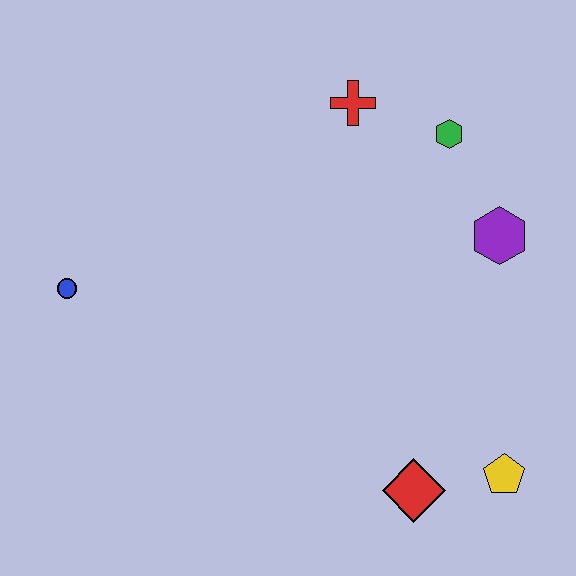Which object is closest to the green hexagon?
The red cross is closest to the green hexagon.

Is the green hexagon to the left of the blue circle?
No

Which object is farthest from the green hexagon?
The blue circle is farthest from the green hexagon.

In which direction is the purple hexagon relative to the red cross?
The purple hexagon is to the right of the red cross.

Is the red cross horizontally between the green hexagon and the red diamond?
No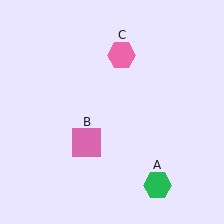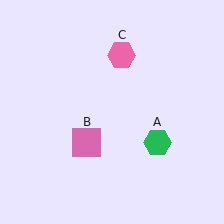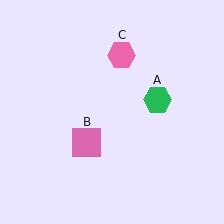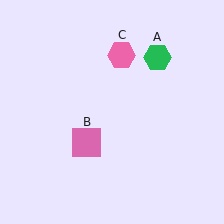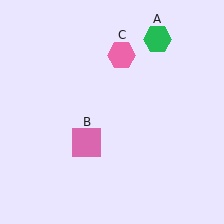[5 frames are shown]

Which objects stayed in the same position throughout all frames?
Pink square (object B) and pink hexagon (object C) remained stationary.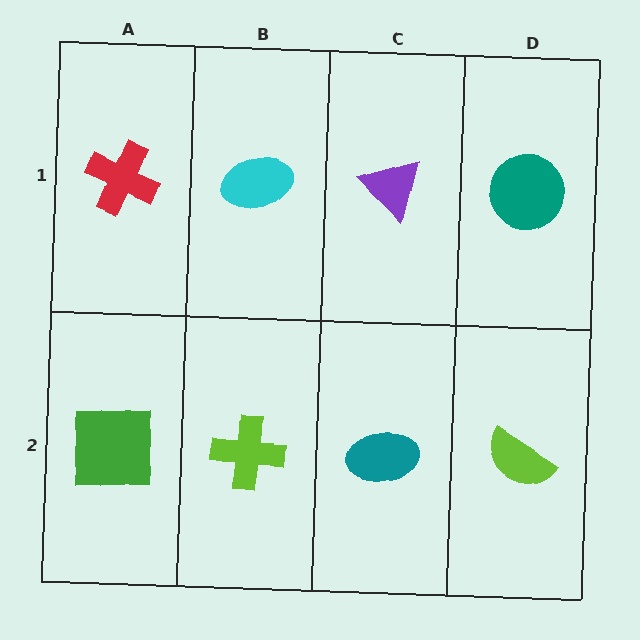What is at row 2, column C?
A teal ellipse.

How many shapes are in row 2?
4 shapes.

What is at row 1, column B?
A cyan ellipse.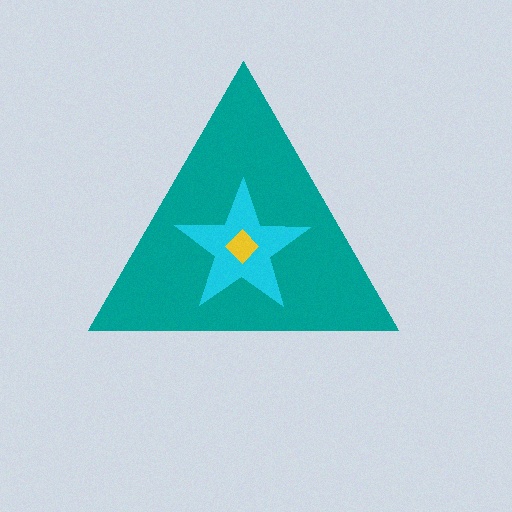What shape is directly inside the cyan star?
The yellow diamond.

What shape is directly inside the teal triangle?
The cyan star.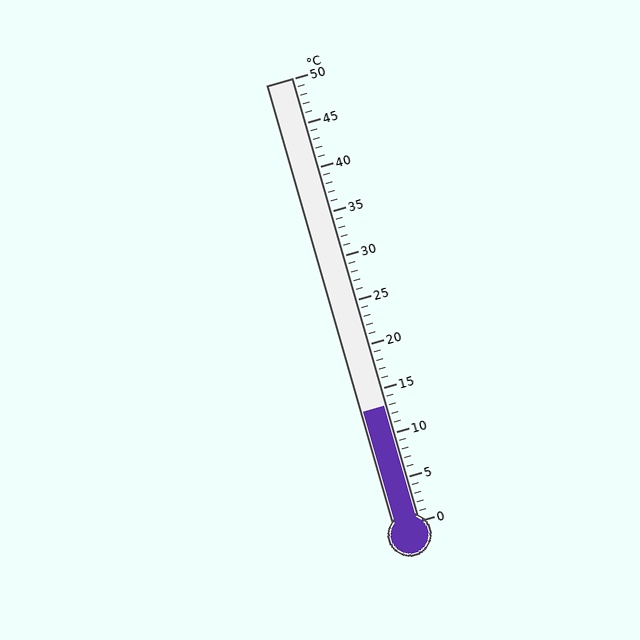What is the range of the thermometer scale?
The thermometer scale ranges from 0°C to 50°C.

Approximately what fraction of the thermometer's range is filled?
The thermometer is filled to approximately 25% of its range.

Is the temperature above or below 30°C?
The temperature is below 30°C.